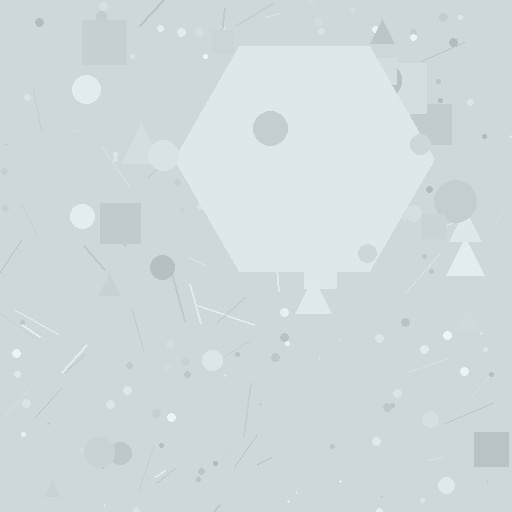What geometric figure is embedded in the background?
A hexagon is embedded in the background.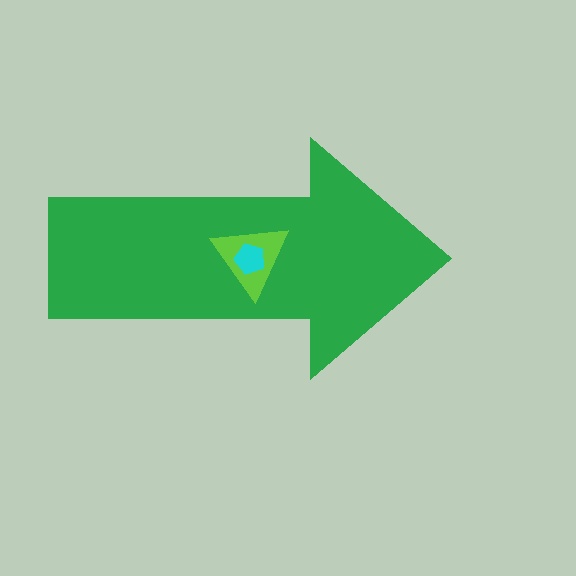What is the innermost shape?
The cyan pentagon.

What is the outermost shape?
The green arrow.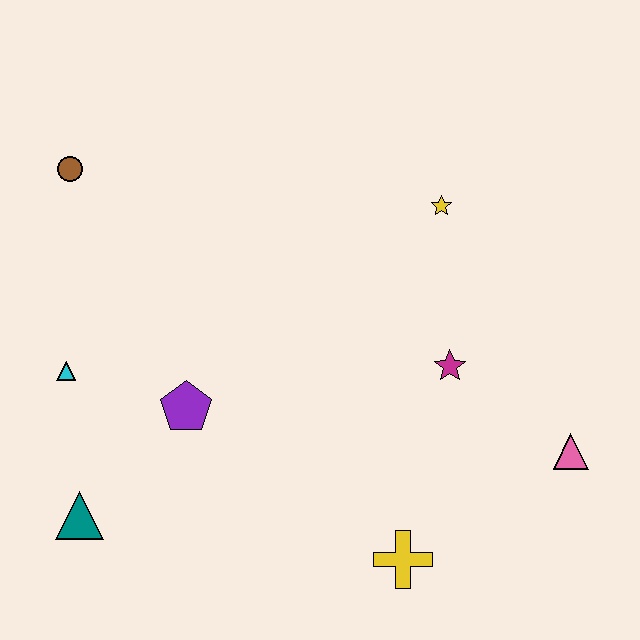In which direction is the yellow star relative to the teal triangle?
The yellow star is to the right of the teal triangle.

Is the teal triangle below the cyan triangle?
Yes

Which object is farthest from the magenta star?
The brown circle is farthest from the magenta star.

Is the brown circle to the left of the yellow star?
Yes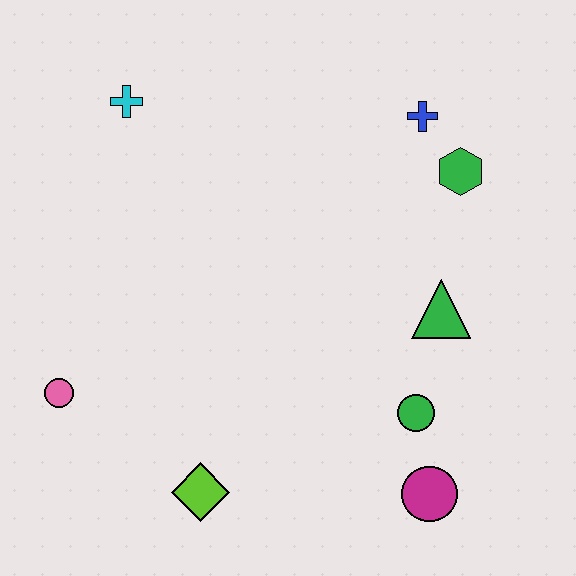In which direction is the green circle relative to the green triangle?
The green circle is below the green triangle.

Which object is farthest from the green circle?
The cyan cross is farthest from the green circle.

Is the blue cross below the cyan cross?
Yes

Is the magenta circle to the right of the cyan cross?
Yes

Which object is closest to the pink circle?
The lime diamond is closest to the pink circle.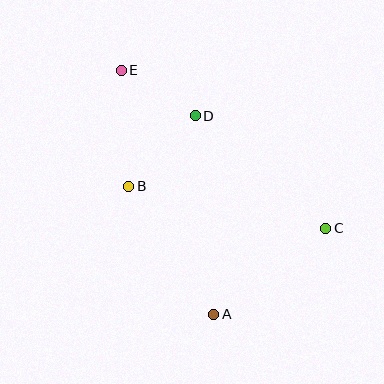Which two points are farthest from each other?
Points A and E are farthest from each other.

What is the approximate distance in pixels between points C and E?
The distance between C and E is approximately 259 pixels.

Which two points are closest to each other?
Points D and E are closest to each other.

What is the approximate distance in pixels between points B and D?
The distance between B and D is approximately 97 pixels.